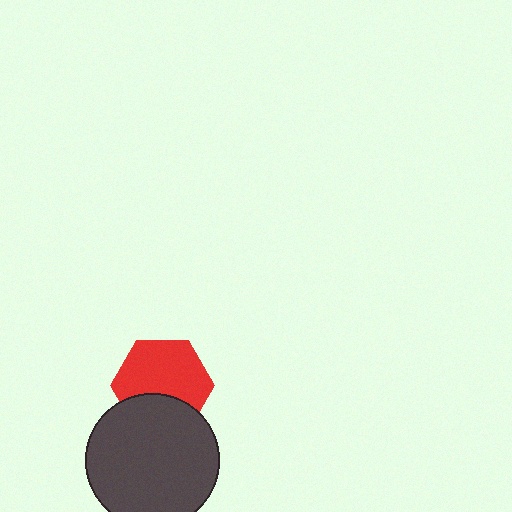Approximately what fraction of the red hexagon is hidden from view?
Roughly 33% of the red hexagon is hidden behind the dark gray circle.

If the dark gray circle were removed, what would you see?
You would see the complete red hexagon.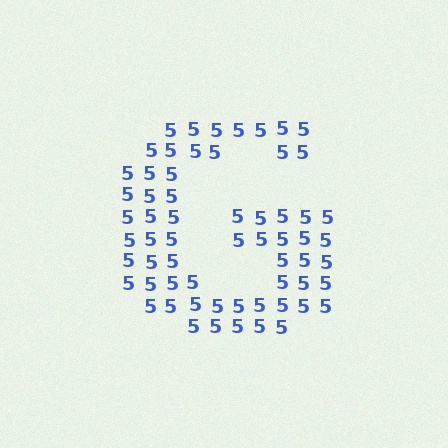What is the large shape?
The large shape is the letter G.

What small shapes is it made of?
It is made of small digit 5's.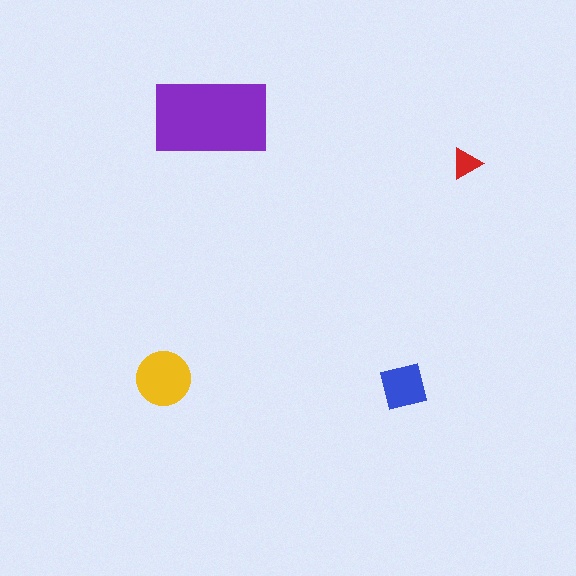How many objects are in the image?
There are 4 objects in the image.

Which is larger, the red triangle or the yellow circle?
The yellow circle.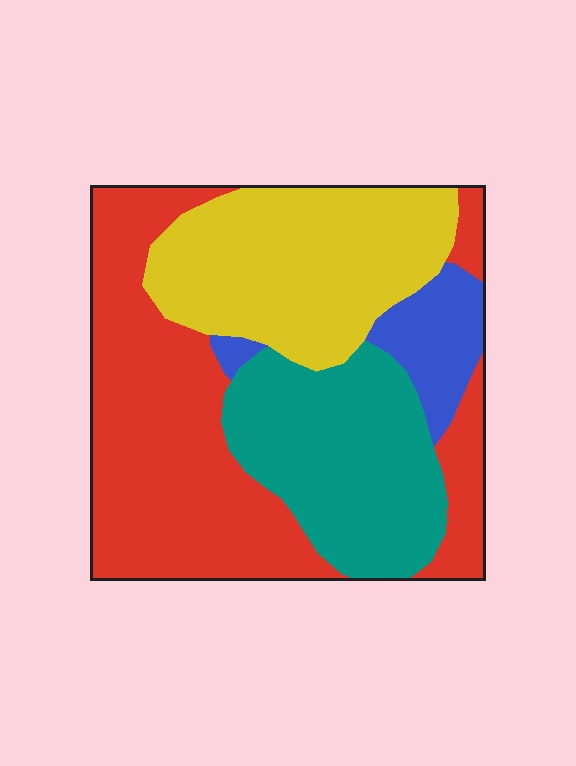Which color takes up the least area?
Blue, at roughly 10%.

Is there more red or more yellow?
Red.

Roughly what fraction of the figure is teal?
Teal takes up about one quarter (1/4) of the figure.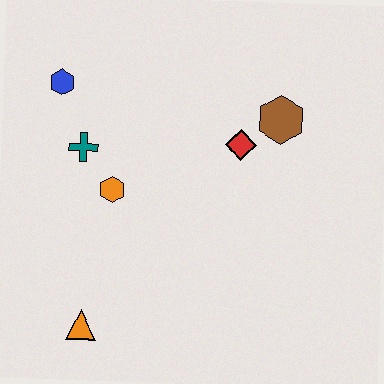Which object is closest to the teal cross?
The orange hexagon is closest to the teal cross.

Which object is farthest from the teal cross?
The brown hexagon is farthest from the teal cross.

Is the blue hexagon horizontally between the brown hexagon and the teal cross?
No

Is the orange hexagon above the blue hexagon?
No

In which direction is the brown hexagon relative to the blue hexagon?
The brown hexagon is to the right of the blue hexagon.